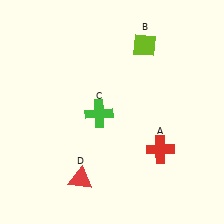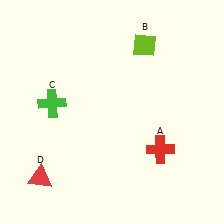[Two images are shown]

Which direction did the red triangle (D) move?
The red triangle (D) moved left.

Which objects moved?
The objects that moved are: the green cross (C), the red triangle (D).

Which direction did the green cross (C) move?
The green cross (C) moved left.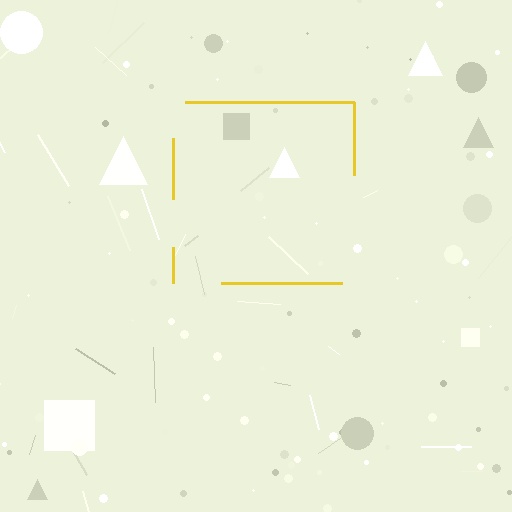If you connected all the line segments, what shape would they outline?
They would outline a square.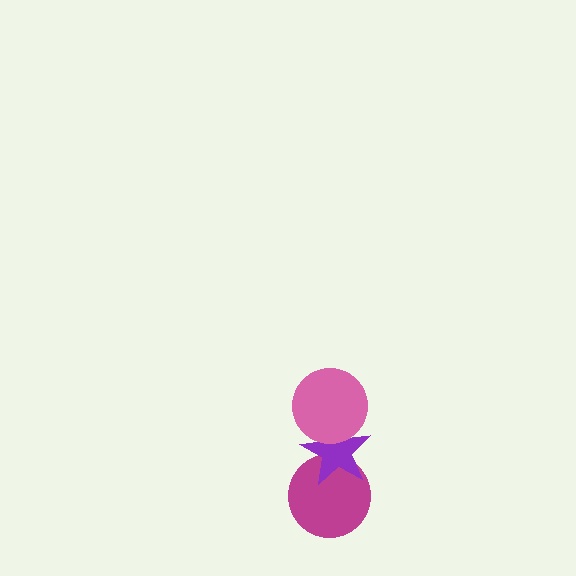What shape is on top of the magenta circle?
The purple star is on top of the magenta circle.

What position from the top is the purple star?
The purple star is 2nd from the top.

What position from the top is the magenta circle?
The magenta circle is 3rd from the top.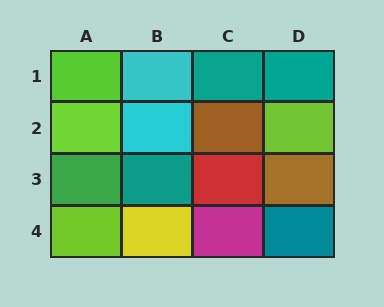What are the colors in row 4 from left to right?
Lime, yellow, magenta, teal.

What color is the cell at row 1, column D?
Teal.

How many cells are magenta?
1 cell is magenta.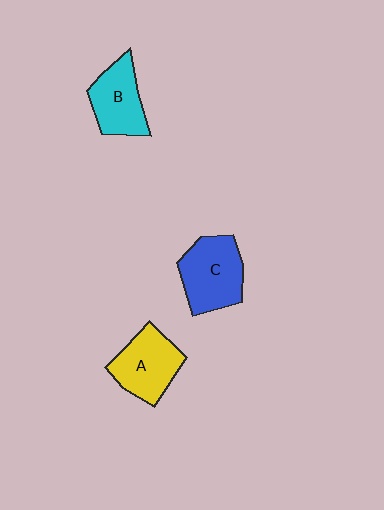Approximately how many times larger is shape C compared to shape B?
Approximately 1.2 times.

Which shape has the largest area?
Shape C (blue).